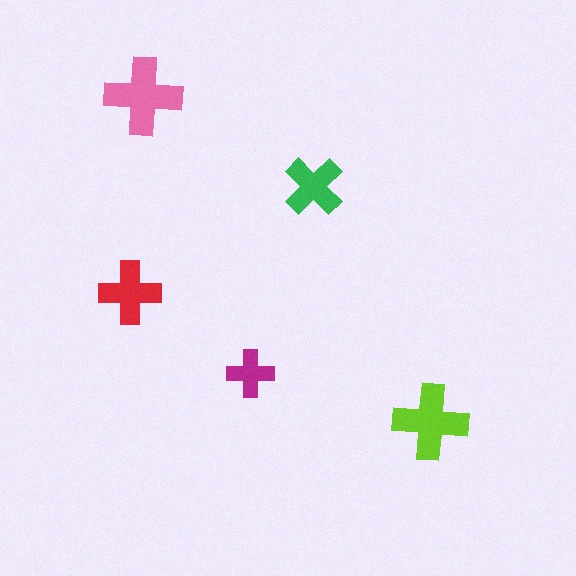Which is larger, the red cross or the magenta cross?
The red one.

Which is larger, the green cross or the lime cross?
The lime one.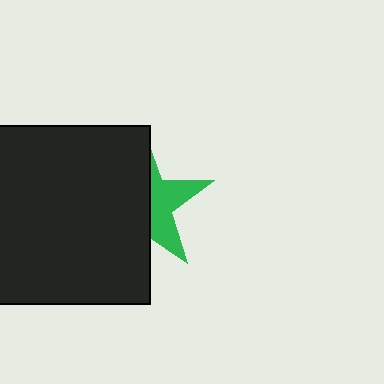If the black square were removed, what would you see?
You would see the complete green star.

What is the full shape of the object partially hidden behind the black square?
The partially hidden object is a green star.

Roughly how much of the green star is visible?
A small part of it is visible (roughly 39%).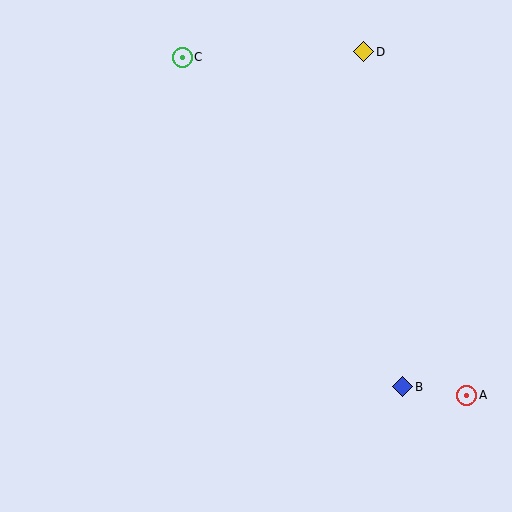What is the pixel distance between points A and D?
The distance between A and D is 359 pixels.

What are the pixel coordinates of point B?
Point B is at (403, 387).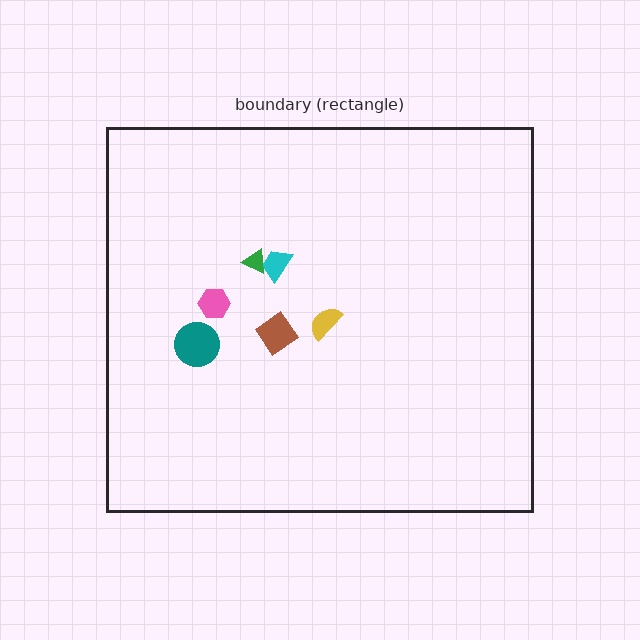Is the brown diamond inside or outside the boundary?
Inside.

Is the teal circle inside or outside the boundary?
Inside.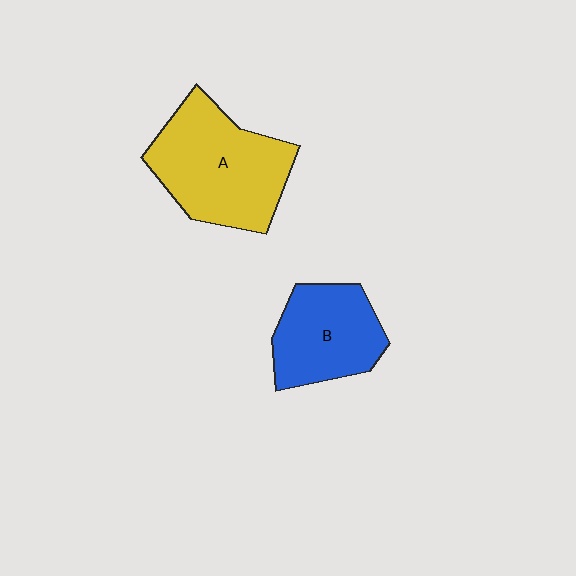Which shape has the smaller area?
Shape B (blue).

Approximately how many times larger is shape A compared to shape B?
Approximately 1.4 times.